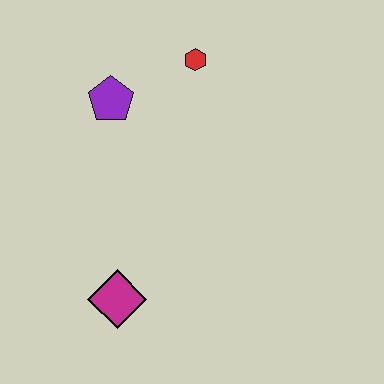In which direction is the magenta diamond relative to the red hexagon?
The magenta diamond is below the red hexagon.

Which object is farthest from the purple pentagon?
The magenta diamond is farthest from the purple pentagon.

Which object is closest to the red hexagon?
The purple pentagon is closest to the red hexagon.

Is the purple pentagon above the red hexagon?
No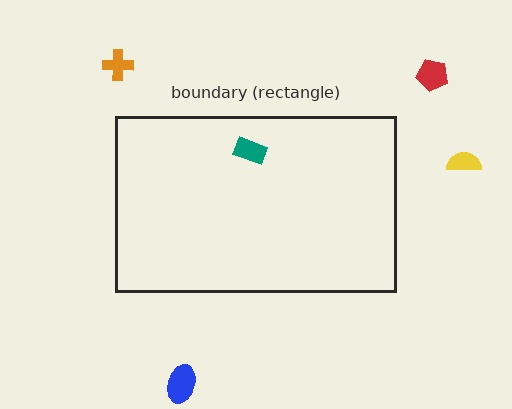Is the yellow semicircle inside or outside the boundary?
Outside.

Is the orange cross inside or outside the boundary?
Outside.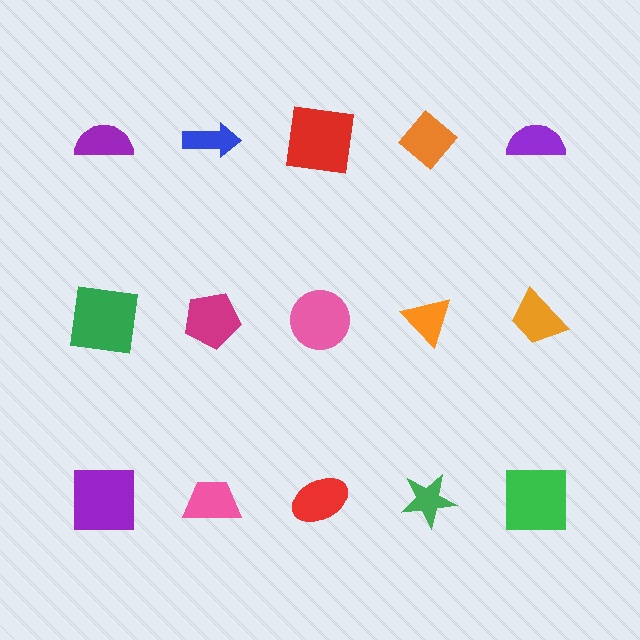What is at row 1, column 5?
A purple semicircle.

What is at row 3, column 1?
A purple square.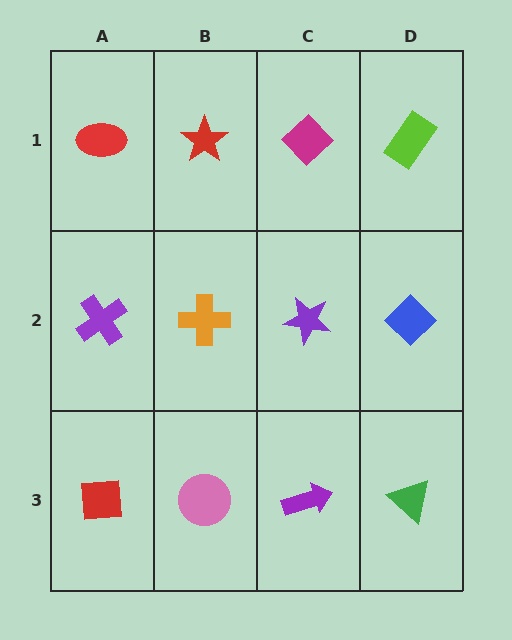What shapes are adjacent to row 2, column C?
A magenta diamond (row 1, column C), a purple arrow (row 3, column C), an orange cross (row 2, column B), a blue diamond (row 2, column D).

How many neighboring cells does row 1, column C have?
3.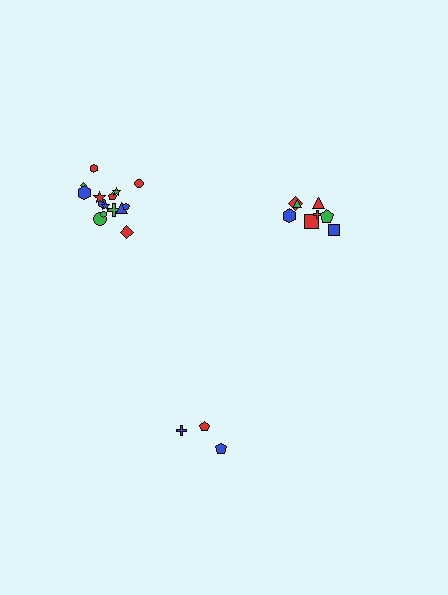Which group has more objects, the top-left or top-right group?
The top-left group.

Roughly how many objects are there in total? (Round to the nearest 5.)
Roughly 25 objects in total.